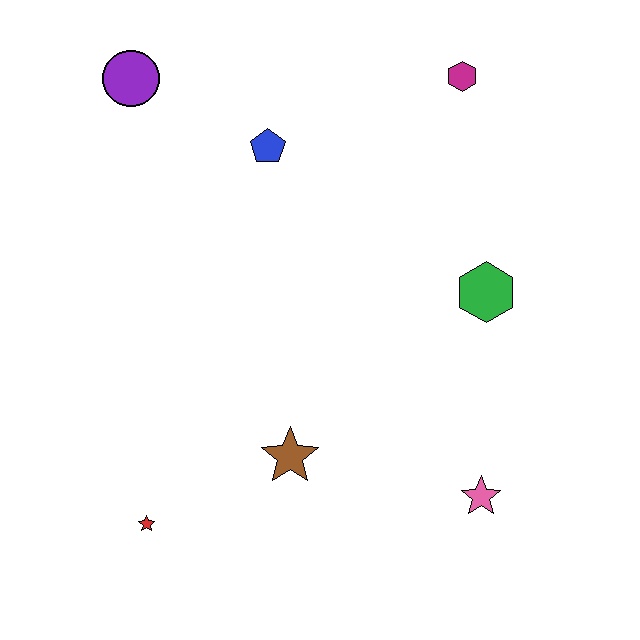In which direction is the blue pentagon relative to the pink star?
The blue pentagon is above the pink star.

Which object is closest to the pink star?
The brown star is closest to the pink star.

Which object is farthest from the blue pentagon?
The pink star is farthest from the blue pentagon.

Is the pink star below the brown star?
Yes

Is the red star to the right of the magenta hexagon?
No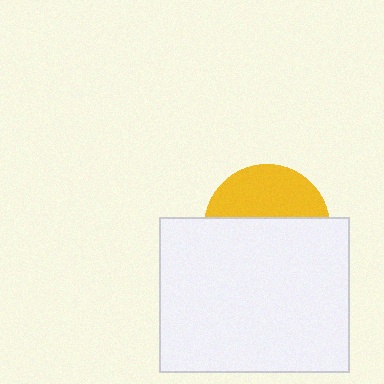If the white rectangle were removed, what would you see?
You would see the complete yellow circle.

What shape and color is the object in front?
The object in front is a white rectangle.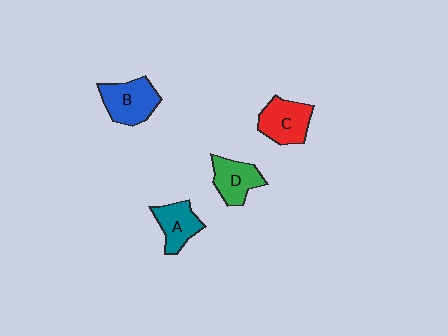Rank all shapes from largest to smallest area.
From largest to smallest: B (blue), C (red), D (green), A (teal).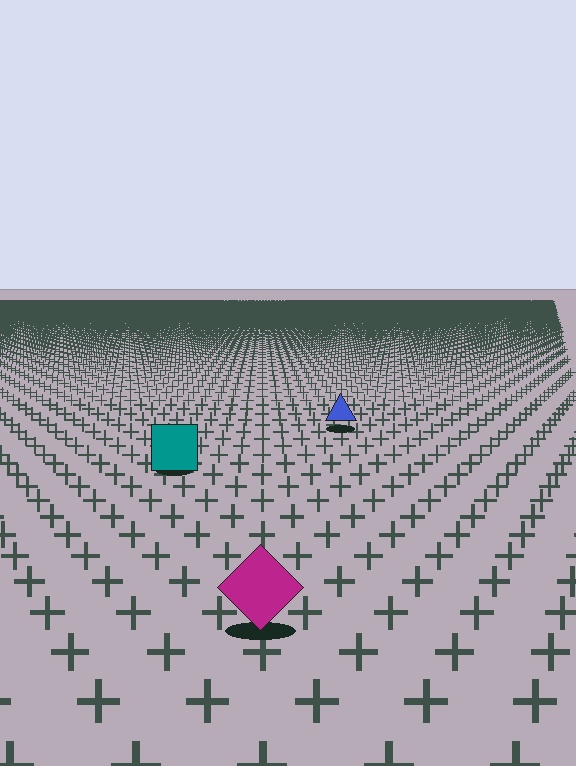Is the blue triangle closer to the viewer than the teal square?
No. The teal square is closer — you can tell from the texture gradient: the ground texture is coarser near it.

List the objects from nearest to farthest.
From nearest to farthest: the magenta diamond, the teal square, the blue triangle.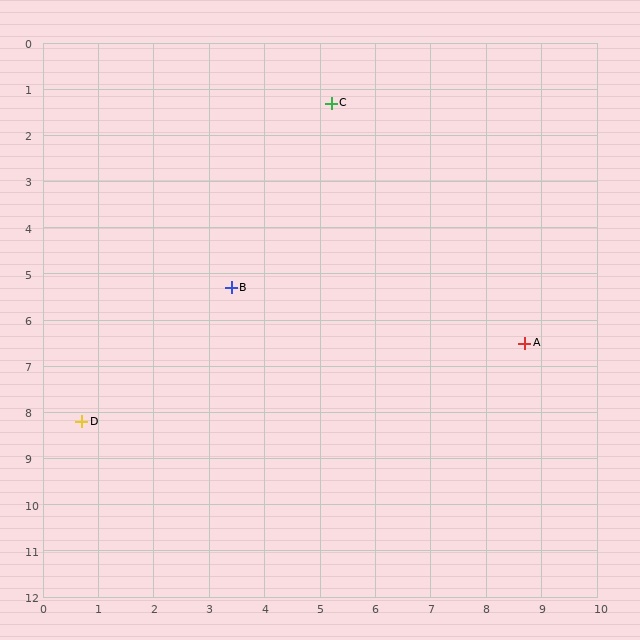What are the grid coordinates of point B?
Point B is at approximately (3.4, 5.3).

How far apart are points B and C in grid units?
Points B and C are about 4.4 grid units apart.